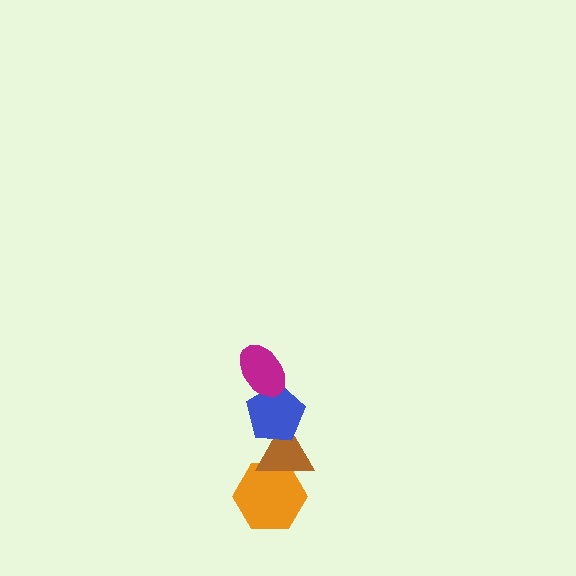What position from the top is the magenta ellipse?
The magenta ellipse is 1st from the top.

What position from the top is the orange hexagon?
The orange hexagon is 4th from the top.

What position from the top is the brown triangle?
The brown triangle is 3rd from the top.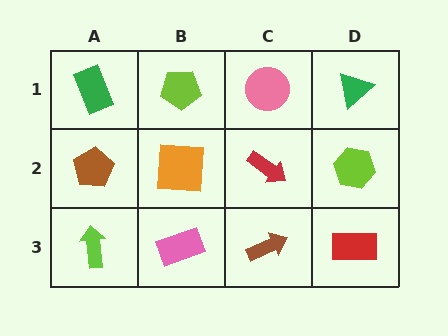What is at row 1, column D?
A green triangle.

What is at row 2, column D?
A lime hexagon.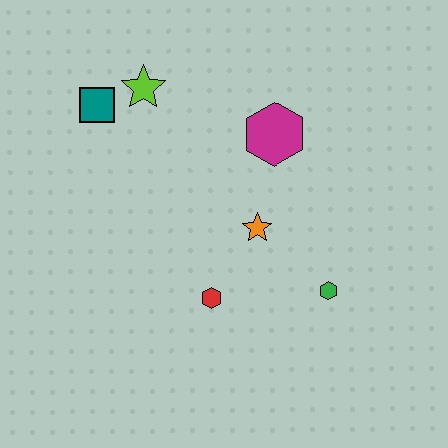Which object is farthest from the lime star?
The green hexagon is farthest from the lime star.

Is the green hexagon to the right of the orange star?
Yes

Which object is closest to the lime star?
The teal square is closest to the lime star.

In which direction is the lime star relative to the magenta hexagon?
The lime star is to the left of the magenta hexagon.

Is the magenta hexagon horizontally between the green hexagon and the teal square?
Yes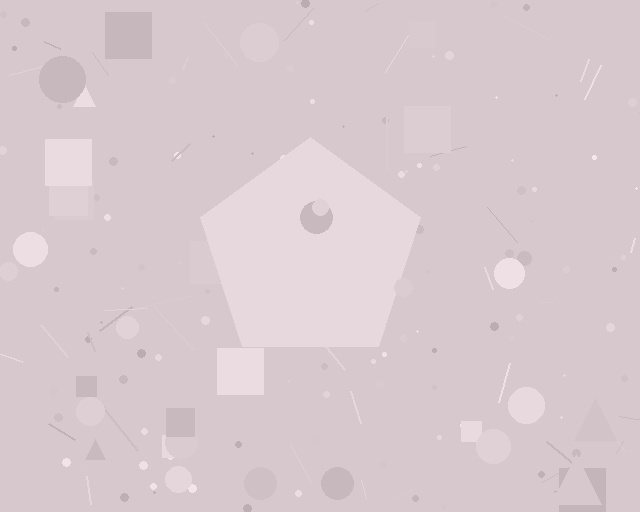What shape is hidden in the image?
A pentagon is hidden in the image.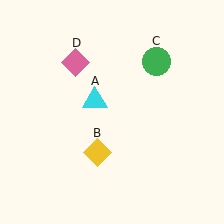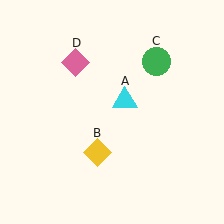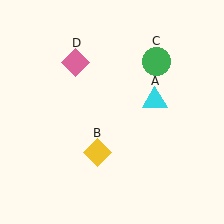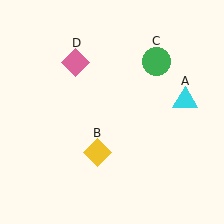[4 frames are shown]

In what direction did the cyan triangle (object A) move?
The cyan triangle (object A) moved right.